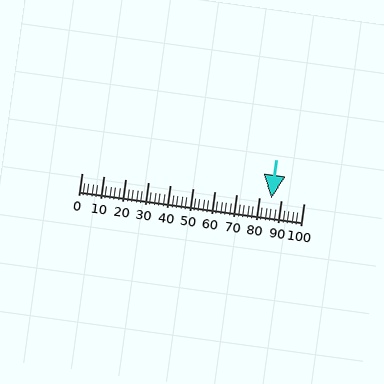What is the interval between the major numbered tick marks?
The major tick marks are spaced 10 units apart.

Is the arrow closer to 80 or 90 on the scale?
The arrow is closer to 90.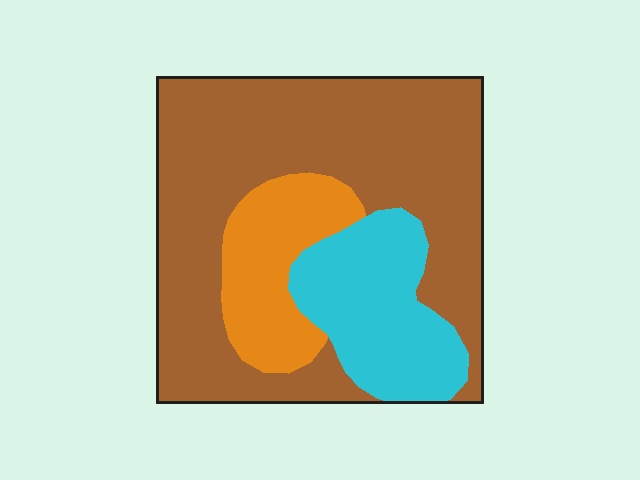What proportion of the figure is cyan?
Cyan takes up about one fifth (1/5) of the figure.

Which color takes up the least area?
Orange, at roughly 15%.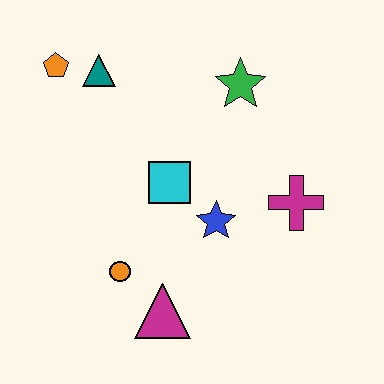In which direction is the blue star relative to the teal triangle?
The blue star is below the teal triangle.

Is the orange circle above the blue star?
No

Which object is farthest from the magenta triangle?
The orange pentagon is farthest from the magenta triangle.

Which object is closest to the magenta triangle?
The orange circle is closest to the magenta triangle.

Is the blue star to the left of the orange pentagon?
No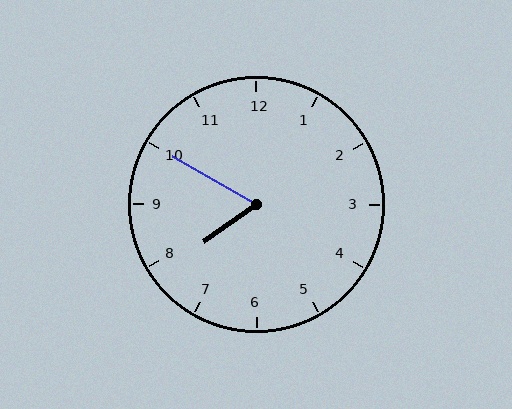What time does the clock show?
7:50.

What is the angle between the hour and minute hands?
Approximately 65 degrees.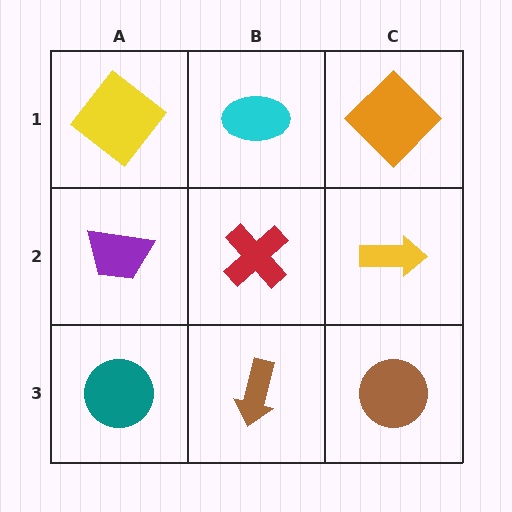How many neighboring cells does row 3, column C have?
2.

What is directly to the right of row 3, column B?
A brown circle.